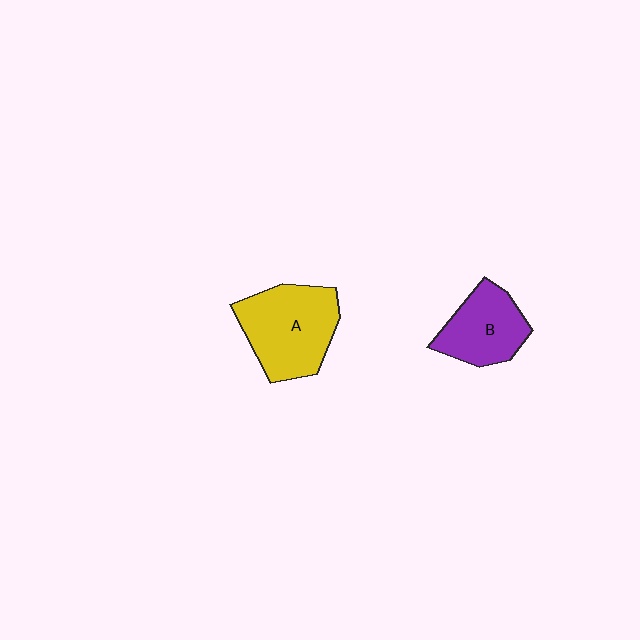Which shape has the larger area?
Shape A (yellow).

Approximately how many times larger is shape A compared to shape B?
Approximately 1.4 times.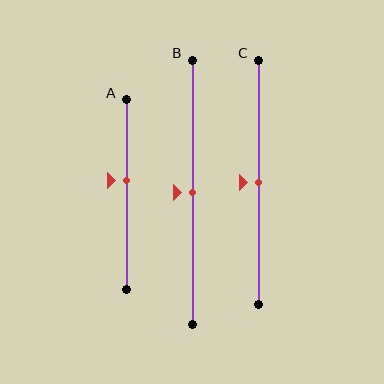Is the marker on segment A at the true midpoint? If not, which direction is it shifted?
No, the marker on segment A is shifted upward by about 7% of the segment length.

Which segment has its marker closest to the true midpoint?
Segment B has its marker closest to the true midpoint.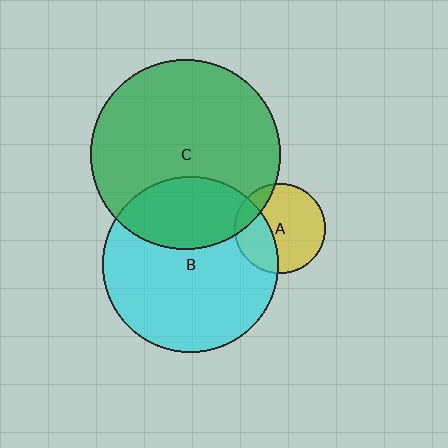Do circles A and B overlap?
Yes.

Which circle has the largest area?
Circle C (green).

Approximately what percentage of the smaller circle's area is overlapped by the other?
Approximately 35%.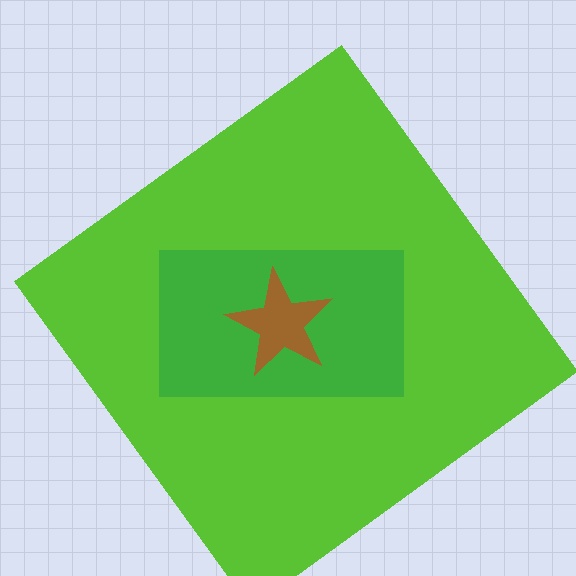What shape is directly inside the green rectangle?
The brown star.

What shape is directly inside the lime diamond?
The green rectangle.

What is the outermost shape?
The lime diamond.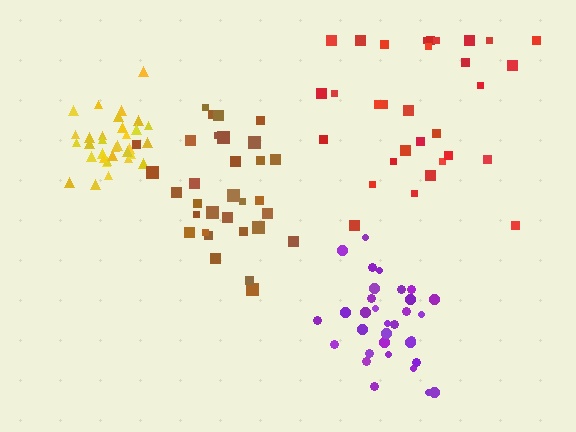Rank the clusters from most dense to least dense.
yellow, purple, brown, red.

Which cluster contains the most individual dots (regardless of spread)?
Yellow (34).